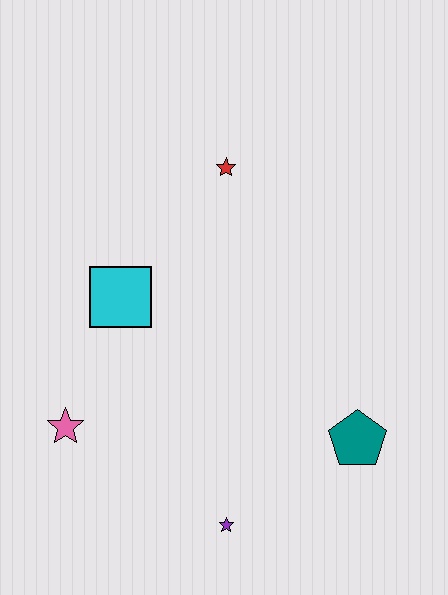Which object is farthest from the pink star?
The red star is farthest from the pink star.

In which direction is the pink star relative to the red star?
The pink star is below the red star.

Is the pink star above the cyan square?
No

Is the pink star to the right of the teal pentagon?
No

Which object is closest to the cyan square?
The pink star is closest to the cyan square.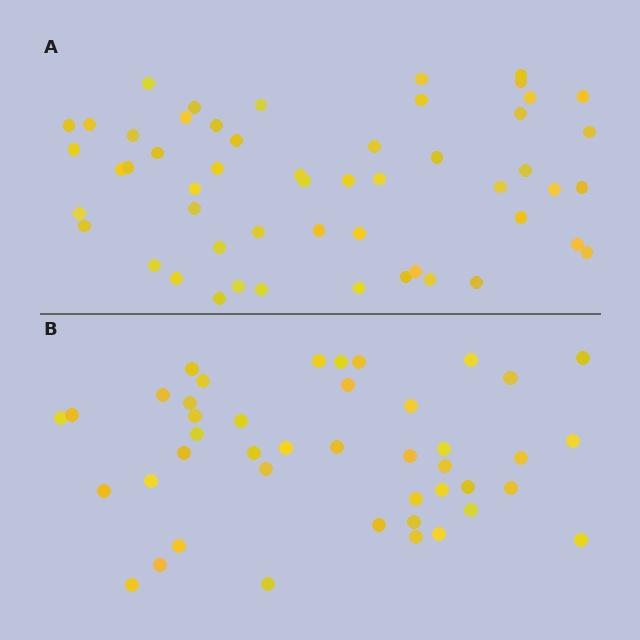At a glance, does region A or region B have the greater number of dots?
Region A (the top region) has more dots.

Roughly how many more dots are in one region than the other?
Region A has roughly 10 or so more dots than region B.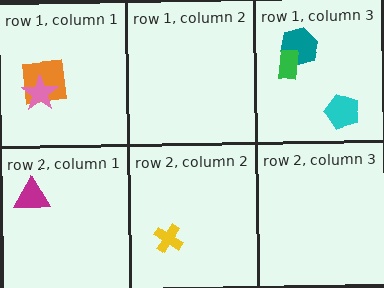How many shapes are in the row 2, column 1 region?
1.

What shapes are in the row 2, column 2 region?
The yellow cross.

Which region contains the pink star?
The row 1, column 1 region.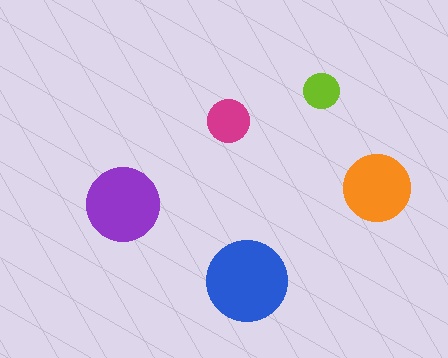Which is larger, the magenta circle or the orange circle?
The orange one.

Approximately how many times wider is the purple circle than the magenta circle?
About 1.5 times wider.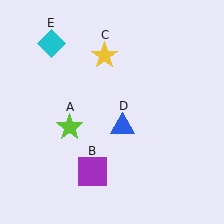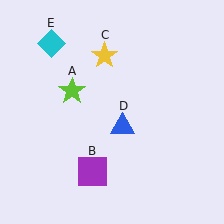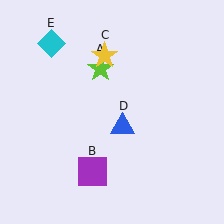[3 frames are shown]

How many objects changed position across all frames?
1 object changed position: lime star (object A).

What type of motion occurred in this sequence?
The lime star (object A) rotated clockwise around the center of the scene.